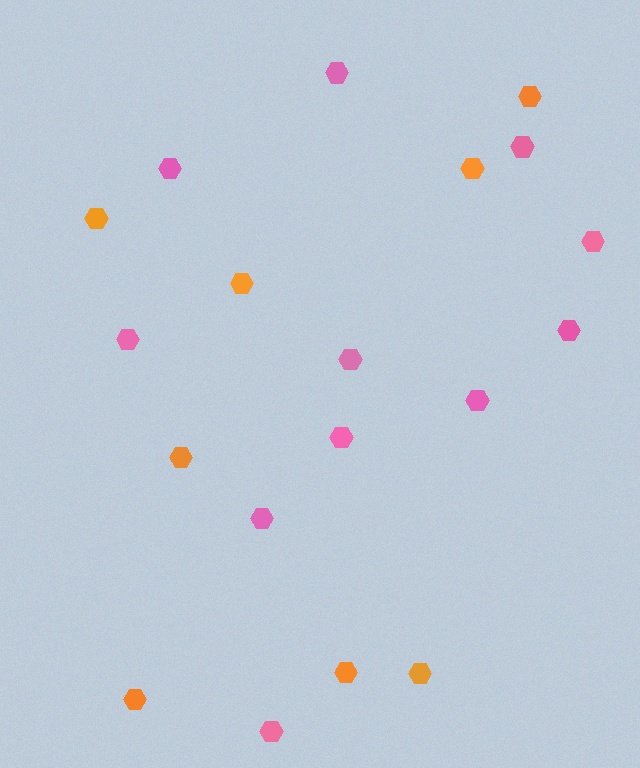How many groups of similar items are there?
There are 2 groups: one group of pink hexagons (11) and one group of orange hexagons (8).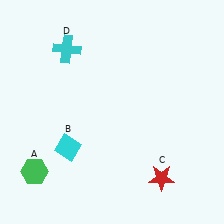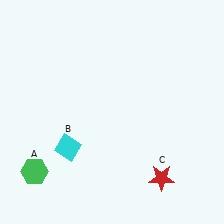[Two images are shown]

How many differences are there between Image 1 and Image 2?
There is 1 difference between the two images.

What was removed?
The cyan cross (D) was removed in Image 2.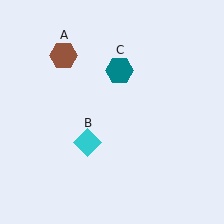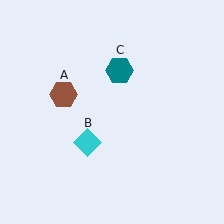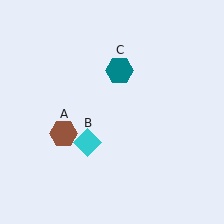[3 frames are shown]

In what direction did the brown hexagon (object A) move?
The brown hexagon (object A) moved down.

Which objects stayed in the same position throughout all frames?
Cyan diamond (object B) and teal hexagon (object C) remained stationary.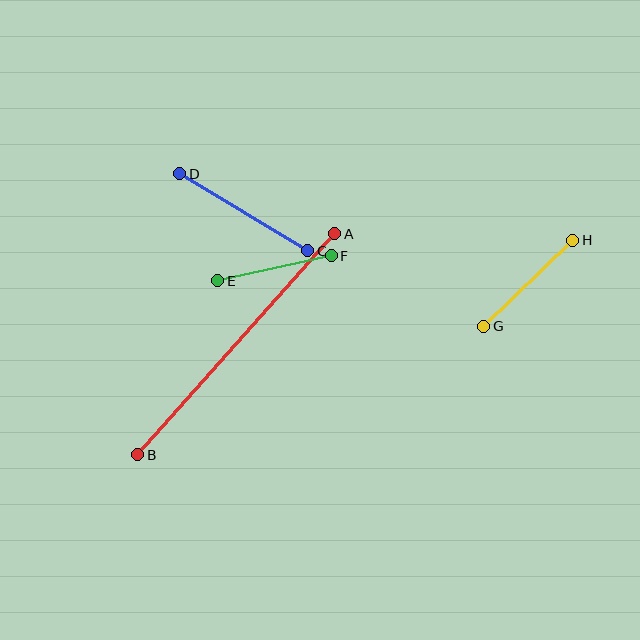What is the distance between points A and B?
The distance is approximately 296 pixels.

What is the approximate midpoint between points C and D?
The midpoint is at approximately (244, 212) pixels.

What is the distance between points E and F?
The distance is approximately 116 pixels.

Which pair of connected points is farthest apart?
Points A and B are farthest apart.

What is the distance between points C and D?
The distance is approximately 150 pixels.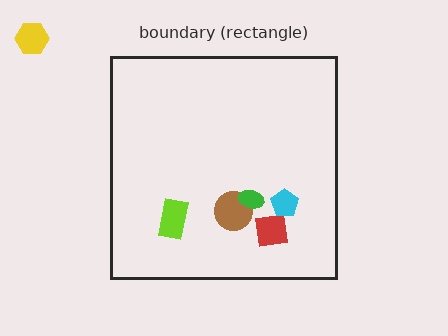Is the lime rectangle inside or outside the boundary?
Inside.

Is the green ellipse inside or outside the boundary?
Inside.